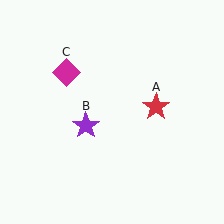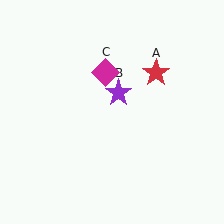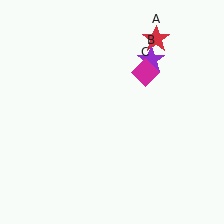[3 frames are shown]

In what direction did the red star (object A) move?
The red star (object A) moved up.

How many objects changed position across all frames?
3 objects changed position: red star (object A), purple star (object B), magenta diamond (object C).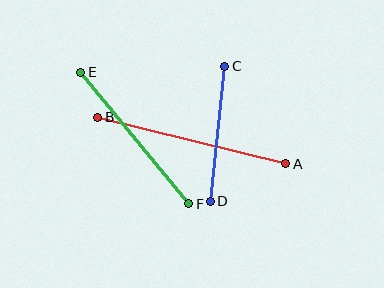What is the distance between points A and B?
The distance is approximately 194 pixels.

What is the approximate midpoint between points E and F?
The midpoint is at approximately (135, 138) pixels.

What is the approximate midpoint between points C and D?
The midpoint is at approximately (218, 134) pixels.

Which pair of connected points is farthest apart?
Points A and B are farthest apart.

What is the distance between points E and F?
The distance is approximately 170 pixels.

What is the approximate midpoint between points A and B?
The midpoint is at approximately (192, 140) pixels.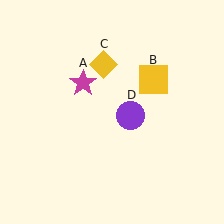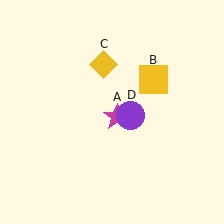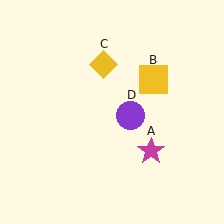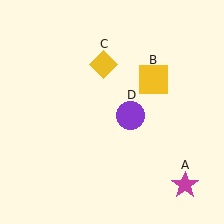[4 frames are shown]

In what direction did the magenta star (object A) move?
The magenta star (object A) moved down and to the right.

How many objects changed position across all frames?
1 object changed position: magenta star (object A).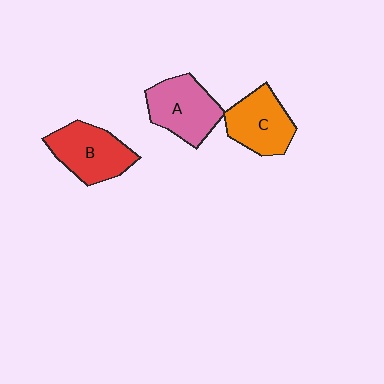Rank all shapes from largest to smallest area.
From largest to smallest: B (red), A (pink), C (orange).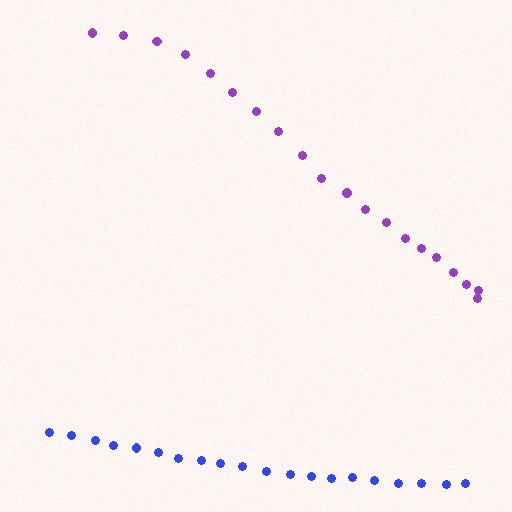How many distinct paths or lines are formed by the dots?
There are 2 distinct paths.